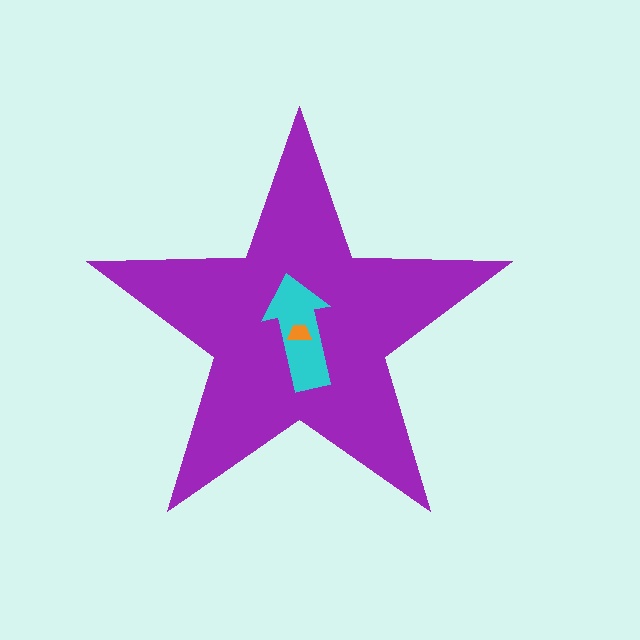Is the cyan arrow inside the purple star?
Yes.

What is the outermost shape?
The purple star.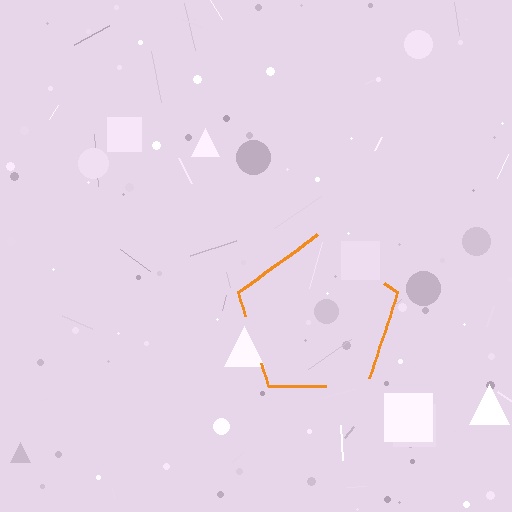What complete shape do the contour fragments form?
The contour fragments form a pentagon.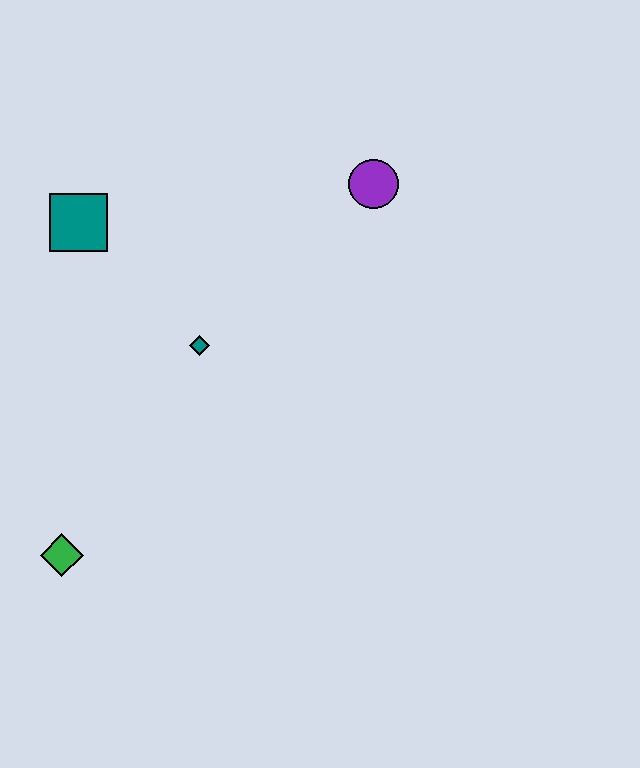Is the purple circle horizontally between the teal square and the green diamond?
No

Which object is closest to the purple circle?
The teal diamond is closest to the purple circle.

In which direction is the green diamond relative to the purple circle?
The green diamond is below the purple circle.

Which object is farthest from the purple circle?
The green diamond is farthest from the purple circle.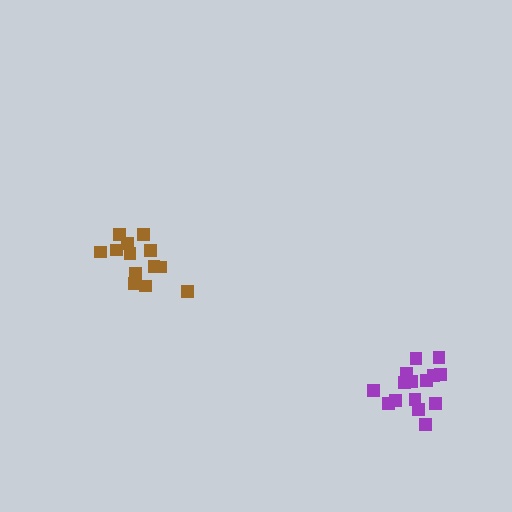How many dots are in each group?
Group 1: 13 dots, Group 2: 15 dots (28 total).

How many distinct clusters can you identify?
There are 2 distinct clusters.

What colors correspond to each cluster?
The clusters are colored: brown, purple.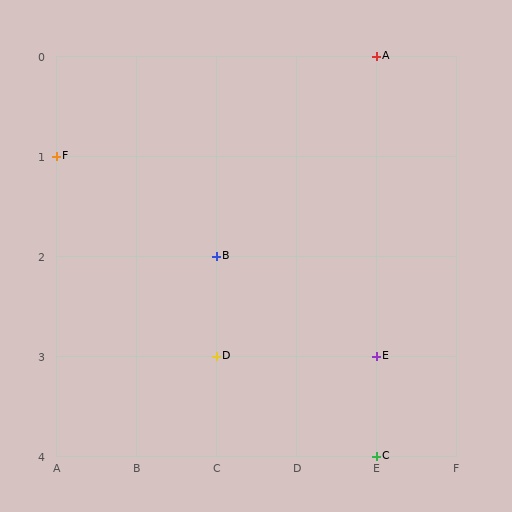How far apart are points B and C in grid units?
Points B and C are 2 columns and 2 rows apart (about 2.8 grid units diagonally).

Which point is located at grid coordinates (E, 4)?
Point C is at (E, 4).